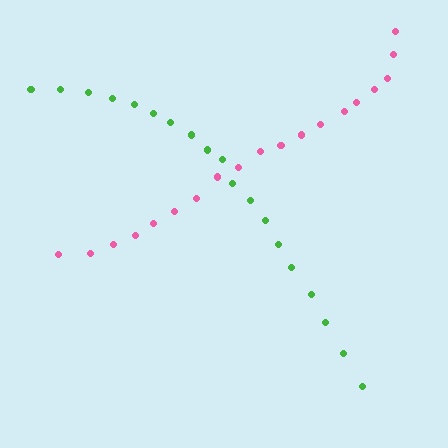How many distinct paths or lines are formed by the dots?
There are 2 distinct paths.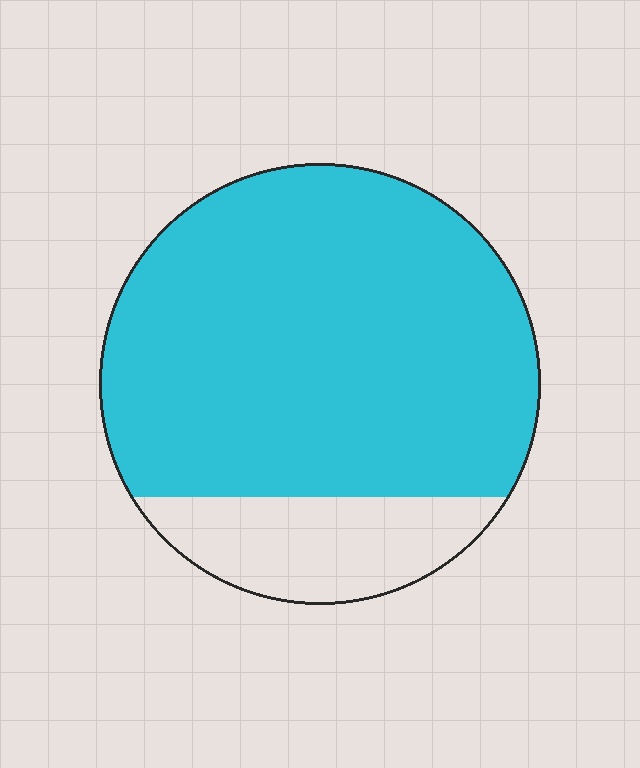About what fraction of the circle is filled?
About four fifths (4/5).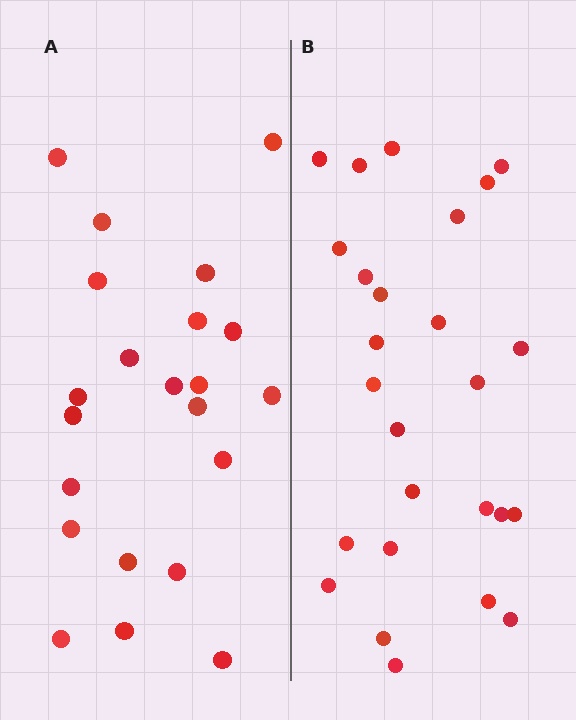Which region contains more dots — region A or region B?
Region B (the right region) has more dots.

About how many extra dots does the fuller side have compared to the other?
Region B has about 4 more dots than region A.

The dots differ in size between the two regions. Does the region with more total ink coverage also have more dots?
No. Region A has more total ink coverage because its dots are larger, but region B actually contains more individual dots. Total area can be misleading — the number of items is what matters here.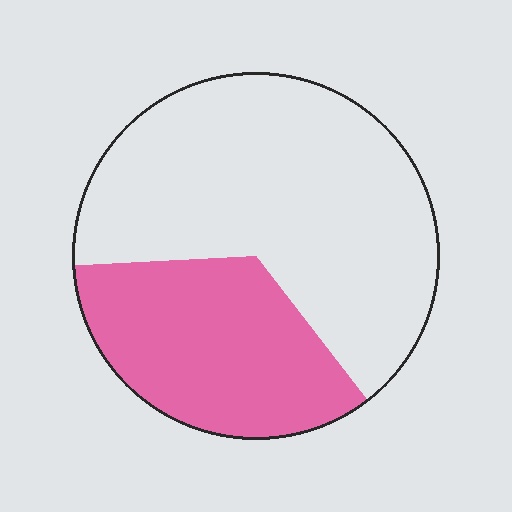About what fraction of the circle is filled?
About one third (1/3).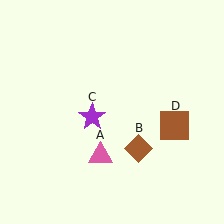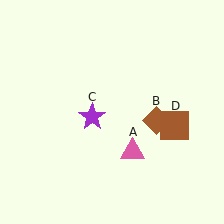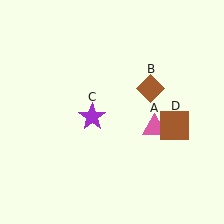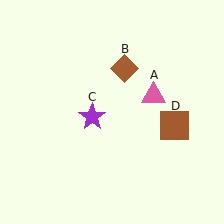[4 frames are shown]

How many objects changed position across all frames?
2 objects changed position: pink triangle (object A), brown diamond (object B).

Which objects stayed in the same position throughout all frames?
Purple star (object C) and brown square (object D) remained stationary.